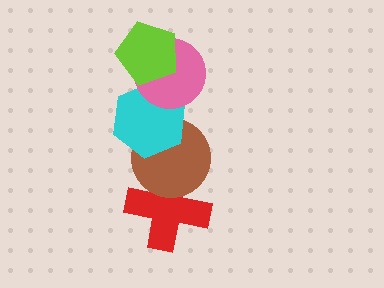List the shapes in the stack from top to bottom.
From top to bottom: the lime pentagon, the pink circle, the cyan hexagon, the brown circle, the red cross.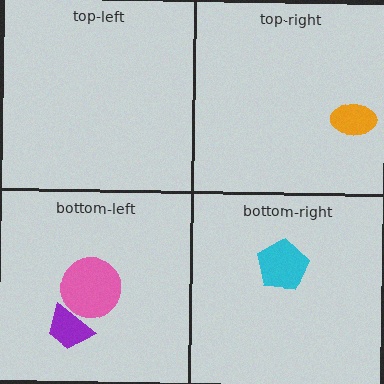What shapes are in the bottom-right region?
The cyan pentagon.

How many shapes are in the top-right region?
1.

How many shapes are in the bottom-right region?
1.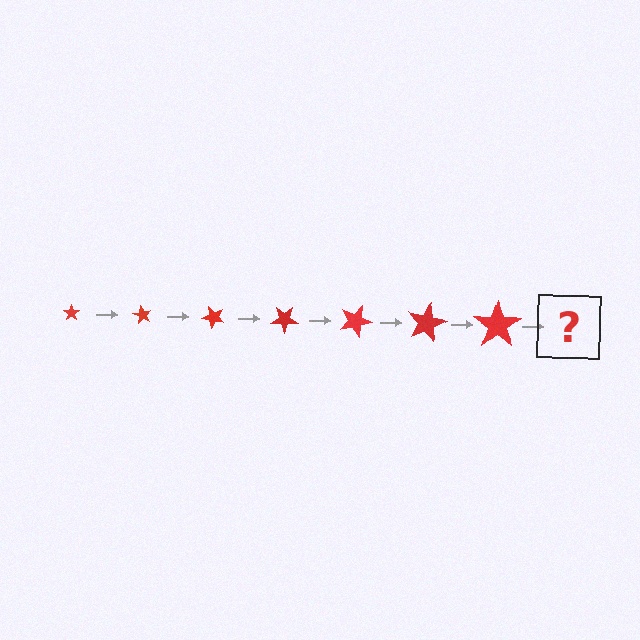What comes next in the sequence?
The next element should be a star, larger than the previous one and rotated 420 degrees from the start.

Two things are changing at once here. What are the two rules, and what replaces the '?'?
The two rules are that the star grows larger each step and it rotates 60 degrees each step. The '?' should be a star, larger than the previous one and rotated 420 degrees from the start.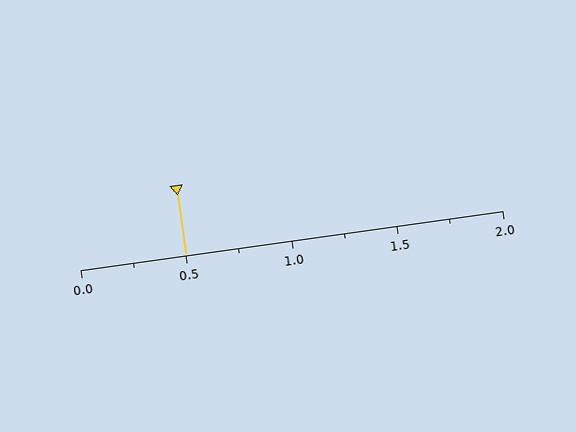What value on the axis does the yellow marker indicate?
The marker indicates approximately 0.5.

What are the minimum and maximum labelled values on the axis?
The axis runs from 0.0 to 2.0.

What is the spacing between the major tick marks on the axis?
The major ticks are spaced 0.5 apart.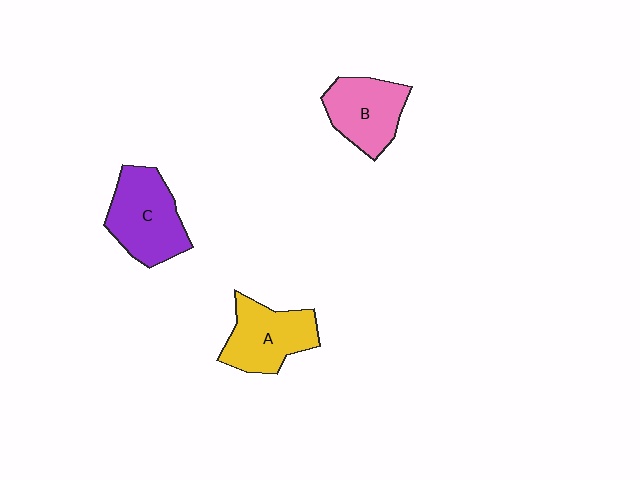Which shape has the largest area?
Shape C (purple).